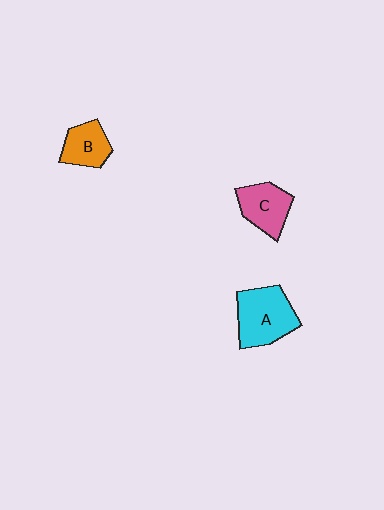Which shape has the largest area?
Shape A (cyan).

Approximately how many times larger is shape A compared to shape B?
Approximately 1.6 times.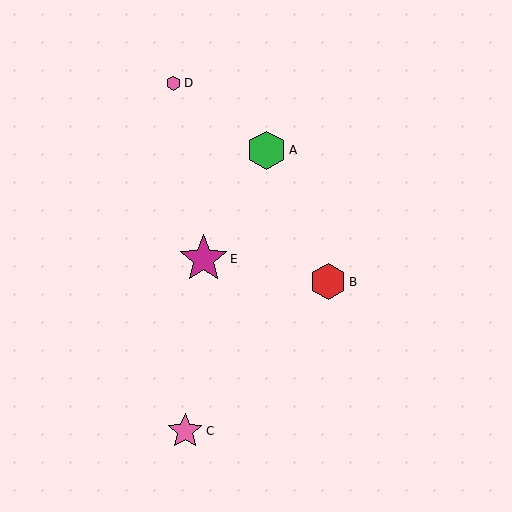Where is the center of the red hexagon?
The center of the red hexagon is at (328, 282).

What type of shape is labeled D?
Shape D is a pink hexagon.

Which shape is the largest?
The magenta star (labeled E) is the largest.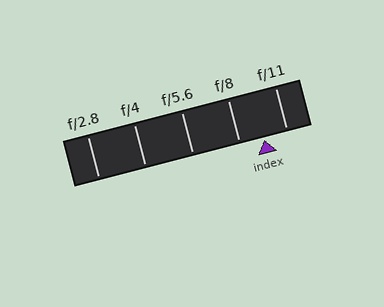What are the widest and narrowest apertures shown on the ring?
The widest aperture shown is f/2.8 and the narrowest is f/11.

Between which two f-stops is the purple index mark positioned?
The index mark is between f/8 and f/11.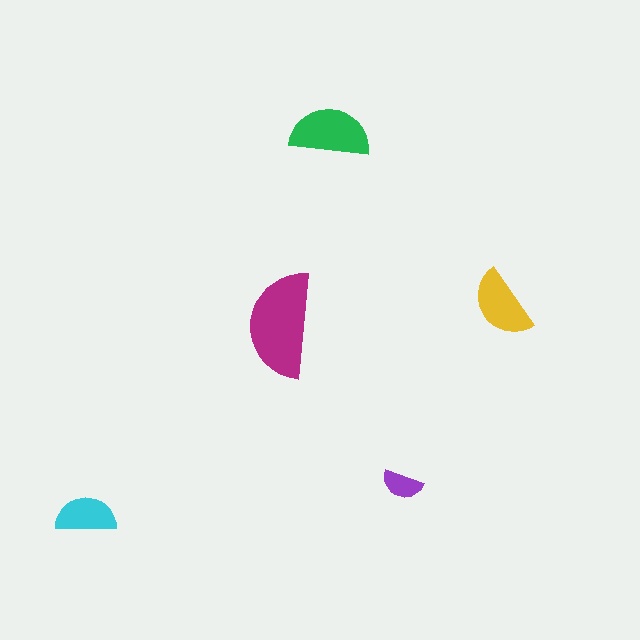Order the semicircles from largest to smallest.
the magenta one, the green one, the yellow one, the cyan one, the purple one.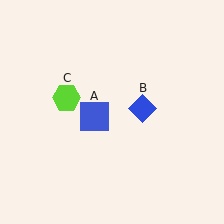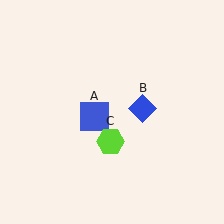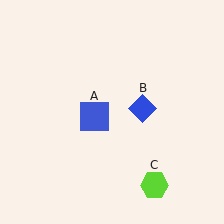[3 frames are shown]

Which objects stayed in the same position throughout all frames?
Blue square (object A) and blue diamond (object B) remained stationary.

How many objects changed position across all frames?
1 object changed position: lime hexagon (object C).